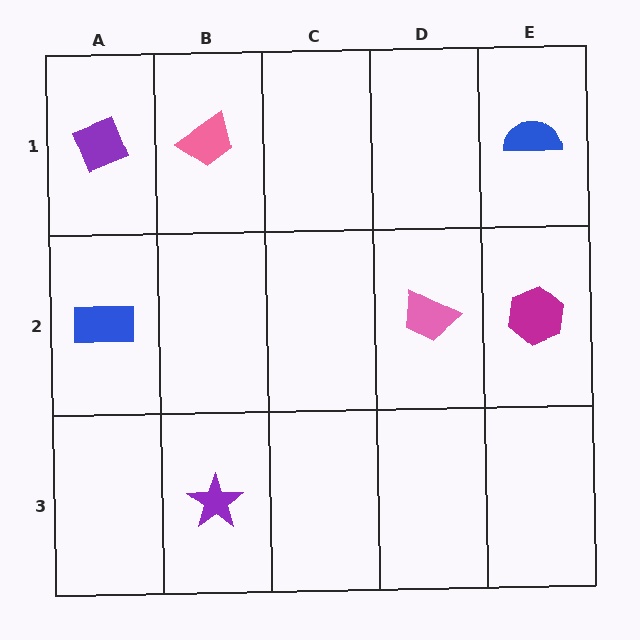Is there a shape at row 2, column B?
No, that cell is empty.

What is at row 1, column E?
A blue semicircle.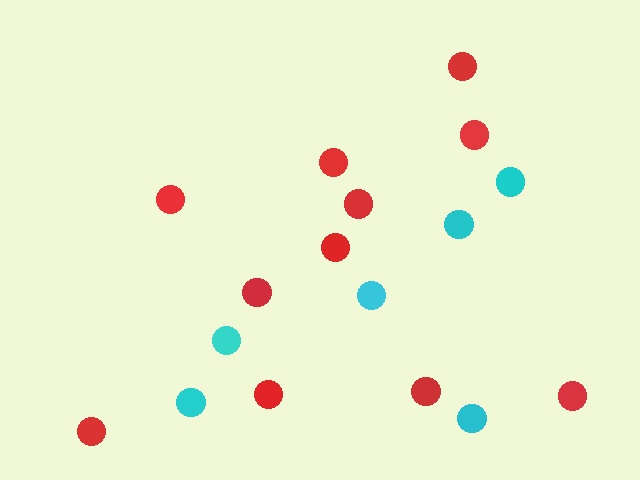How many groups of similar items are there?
There are 2 groups: one group of cyan circles (6) and one group of red circles (11).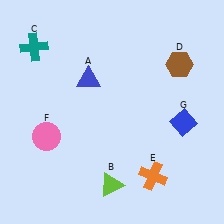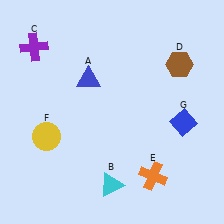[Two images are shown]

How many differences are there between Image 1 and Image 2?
There are 3 differences between the two images.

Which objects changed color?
B changed from lime to cyan. C changed from teal to purple. F changed from pink to yellow.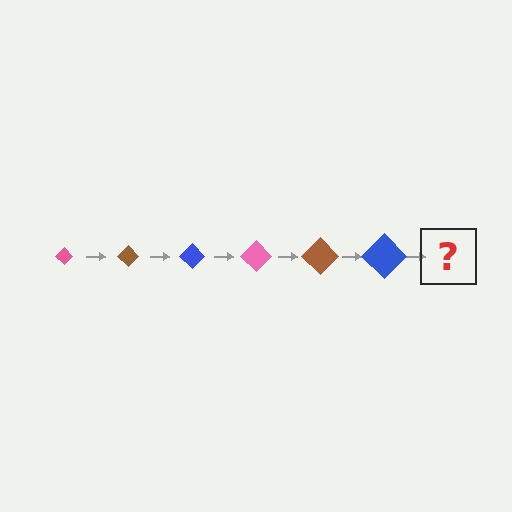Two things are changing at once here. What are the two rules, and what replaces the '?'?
The two rules are that the diamond grows larger each step and the color cycles through pink, brown, and blue. The '?' should be a pink diamond, larger than the previous one.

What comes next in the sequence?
The next element should be a pink diamond, larger than the previous one.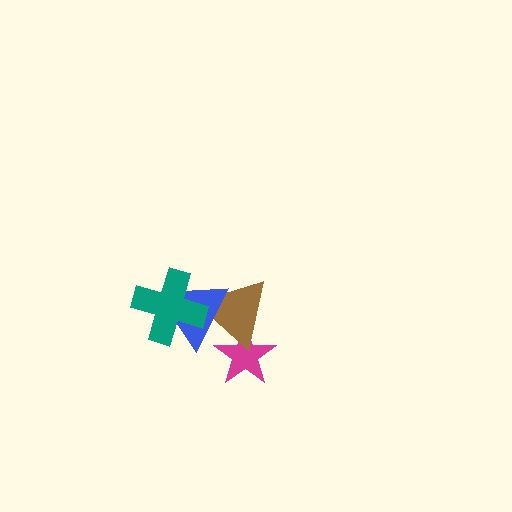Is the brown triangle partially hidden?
Yes, it is partially covered by another shape.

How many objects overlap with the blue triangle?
2 objects overlap with the blue triangle.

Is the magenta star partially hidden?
Yes, it is partially covered by another shape.